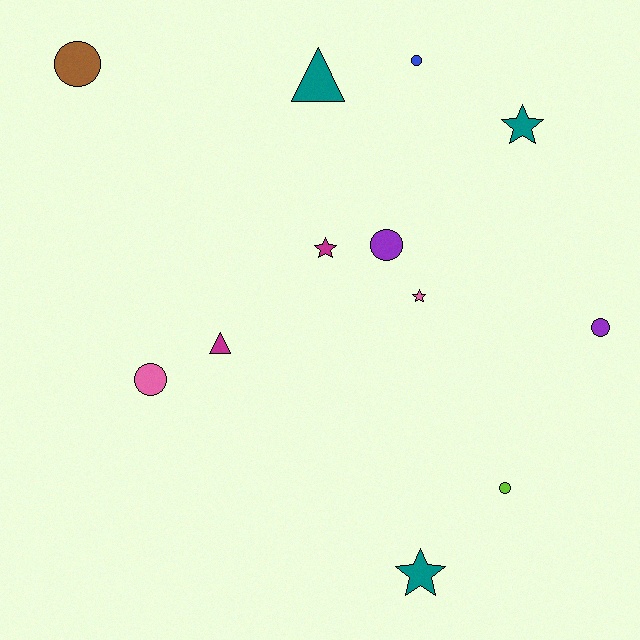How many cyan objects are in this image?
There are no cyan objects.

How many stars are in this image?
There are 4 stars.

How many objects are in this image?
There are 12 objects.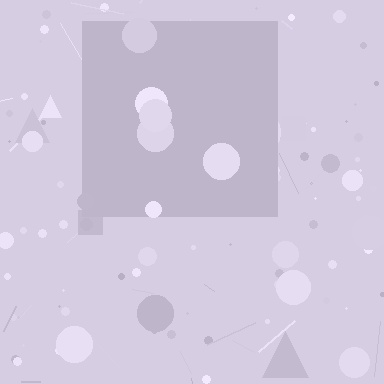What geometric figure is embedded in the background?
A square is embedded in the background.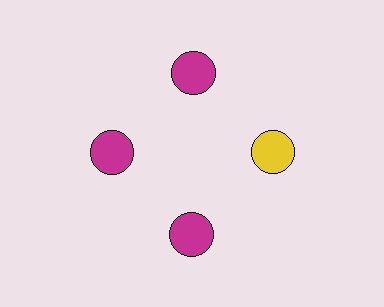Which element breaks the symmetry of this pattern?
The yellow circle at roughly the 3 o'clock position breaks the symmetry. All other shapes are magenta circles.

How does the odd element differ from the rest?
It has a different color: yellow instead of magenta.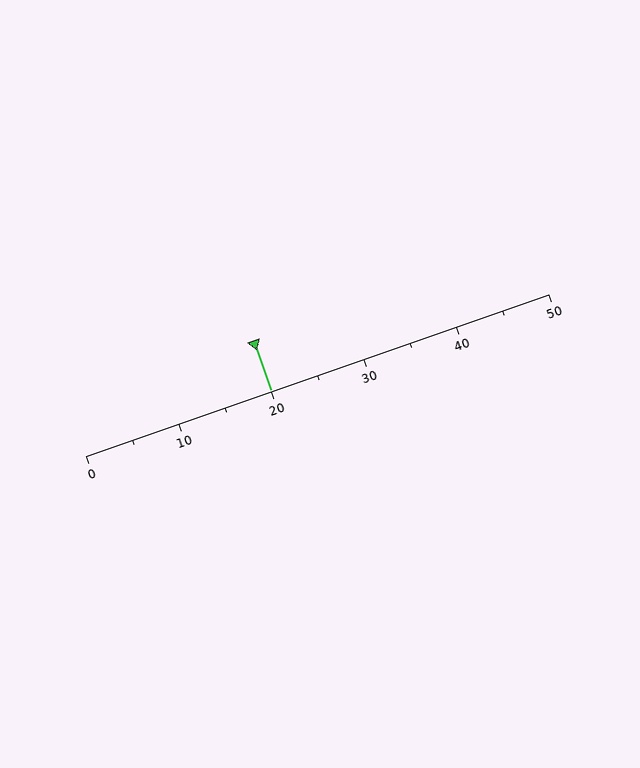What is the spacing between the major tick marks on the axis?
The major ticks are spaced 10 apart.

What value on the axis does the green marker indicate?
The marker indicates approximately 20.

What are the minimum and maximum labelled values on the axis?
The axis runs from 0 to 50.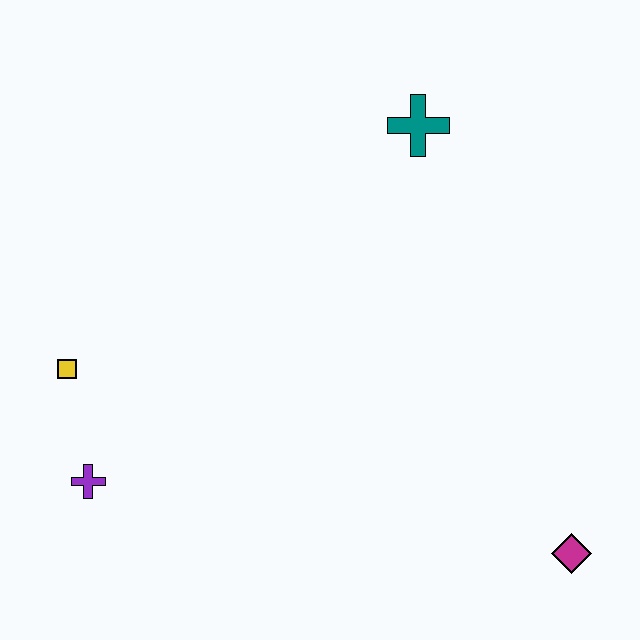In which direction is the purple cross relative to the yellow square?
The purple cross is below the yellow square.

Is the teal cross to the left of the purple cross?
No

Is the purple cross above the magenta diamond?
Yes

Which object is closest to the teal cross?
The yellow square is closest to the teal cross.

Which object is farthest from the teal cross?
The purple cross is farthest from the teal cross.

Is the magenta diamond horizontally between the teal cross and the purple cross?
No